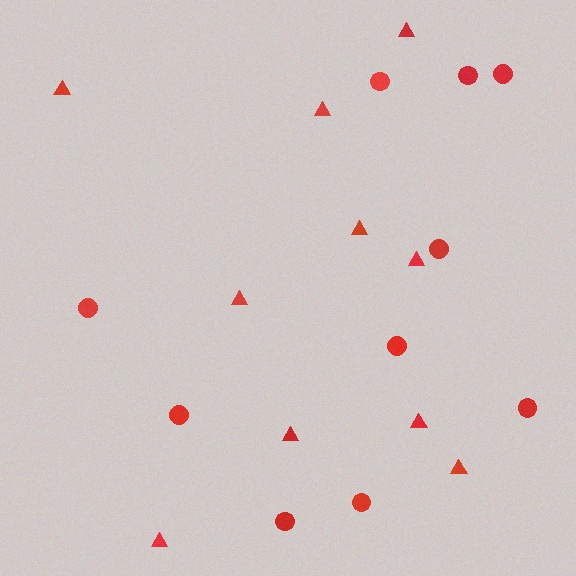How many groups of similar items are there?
There are 2 groups: one group of circles (10) and one group of triangles (10).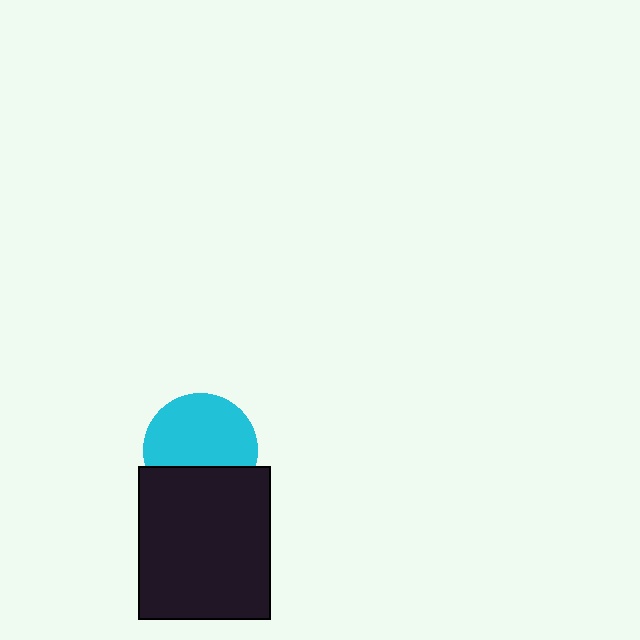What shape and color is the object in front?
The object in front is a black rectangle.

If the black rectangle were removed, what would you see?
You would see the complete cyan circle.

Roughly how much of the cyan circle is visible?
Most of it is visible (roughly 66%).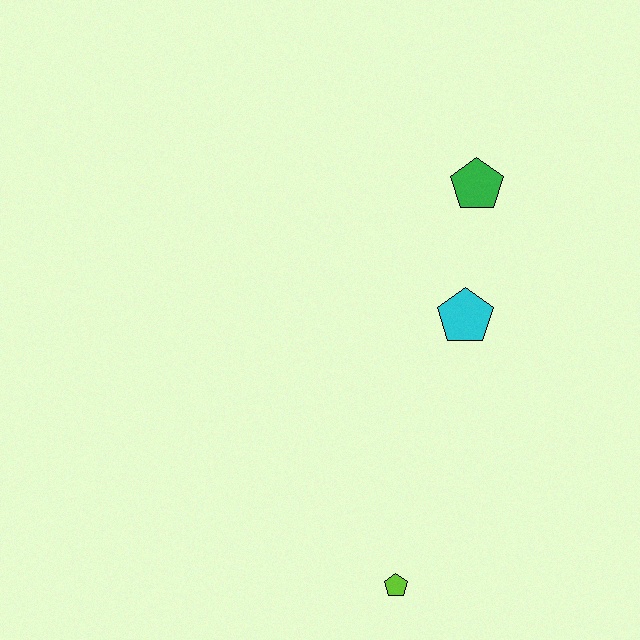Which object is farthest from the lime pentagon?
The green pentagon is farthest from the lime pentagon.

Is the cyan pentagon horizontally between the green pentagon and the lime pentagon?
Yes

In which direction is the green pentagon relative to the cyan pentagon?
The green pentagon is above the cyan pentagon.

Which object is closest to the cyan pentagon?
The green pentagon is closest to the cyan pentagon.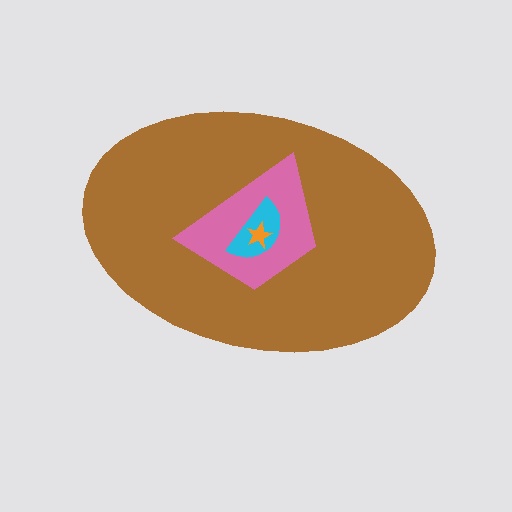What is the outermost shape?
The brown ellipse.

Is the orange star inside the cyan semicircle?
Yes.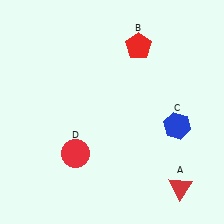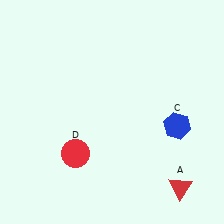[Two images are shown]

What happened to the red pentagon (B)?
The red pentagon (B) was removed in Image 2. It was in the top-right area of Image 1.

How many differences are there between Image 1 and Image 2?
There is 1 difference between the two images.